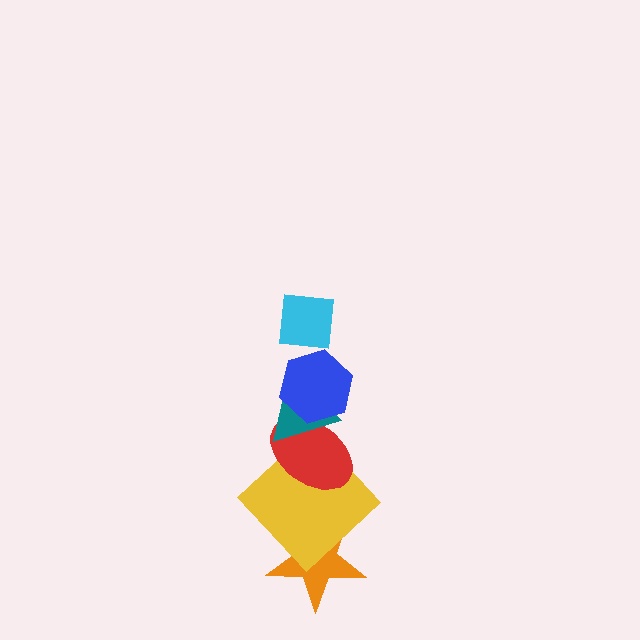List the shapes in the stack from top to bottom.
From top to bottom: the cyan square, the blue hexagon, the teal triangle, the red ellipse, the yellow diamond, the orange star.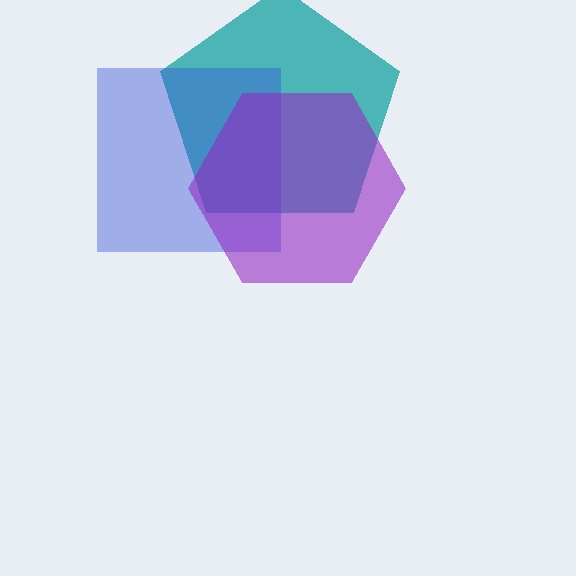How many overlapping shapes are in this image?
There are 3 overlapping shapes in the image.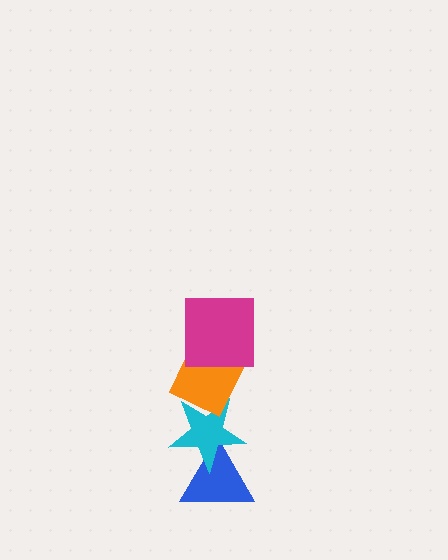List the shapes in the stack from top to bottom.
From top to bottom: the magenta square, the orange diamond, the cyan star, the blue triangle.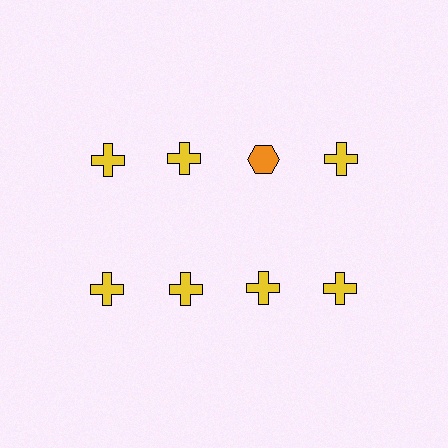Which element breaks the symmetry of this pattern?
The orange hexagon in the top row, center column breaks the symmetry. All other shapes are yellow crosses.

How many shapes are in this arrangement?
There are 8 shapes arranged in a grid pattern.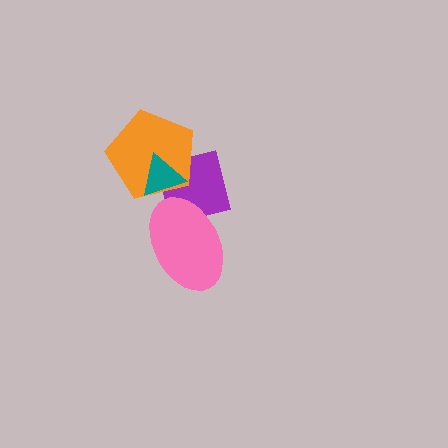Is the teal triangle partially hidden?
No, no other shape covers it.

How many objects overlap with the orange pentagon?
2 objects overlap with the orange pentagon.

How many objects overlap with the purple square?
3 objects overlap with the purple square.